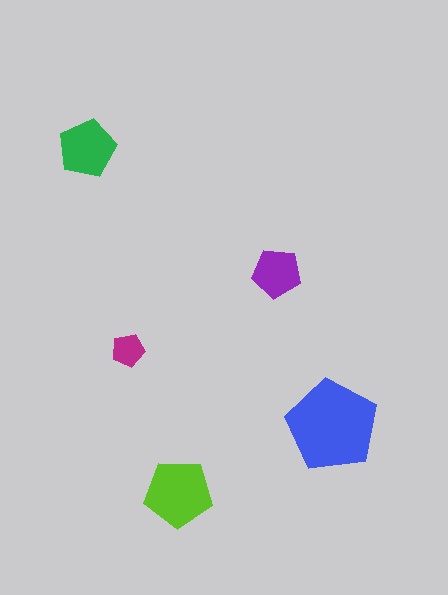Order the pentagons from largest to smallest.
the blue one, the lime one, the green one, the purple one, the magenta one.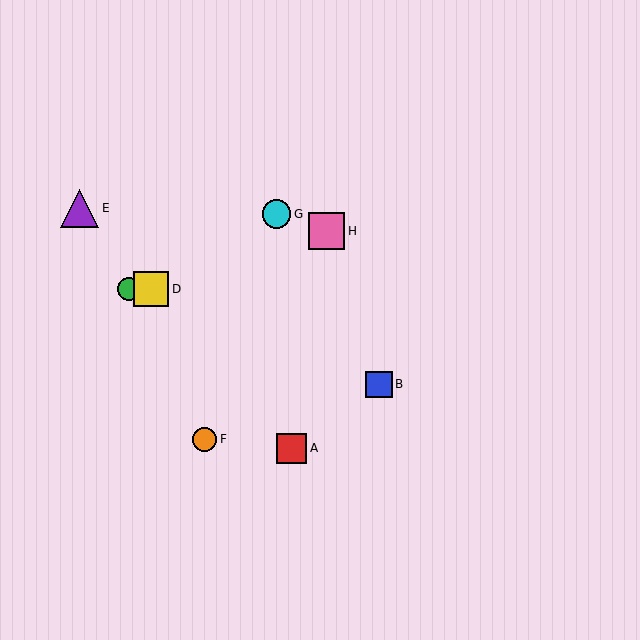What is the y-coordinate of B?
Object B is at y≈384.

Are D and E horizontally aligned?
No, D is at y≈289 and E is at y≈208.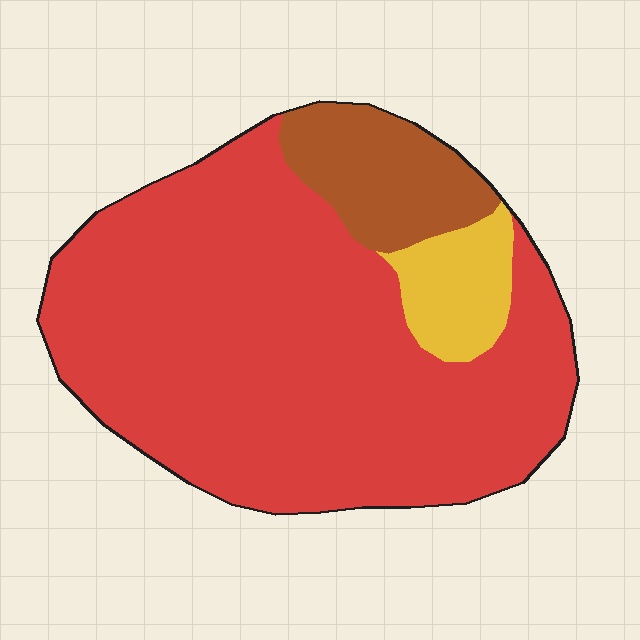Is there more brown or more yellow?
Brown.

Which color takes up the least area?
Yellow, at roughly 10%.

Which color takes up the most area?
Red, at roughly 80%.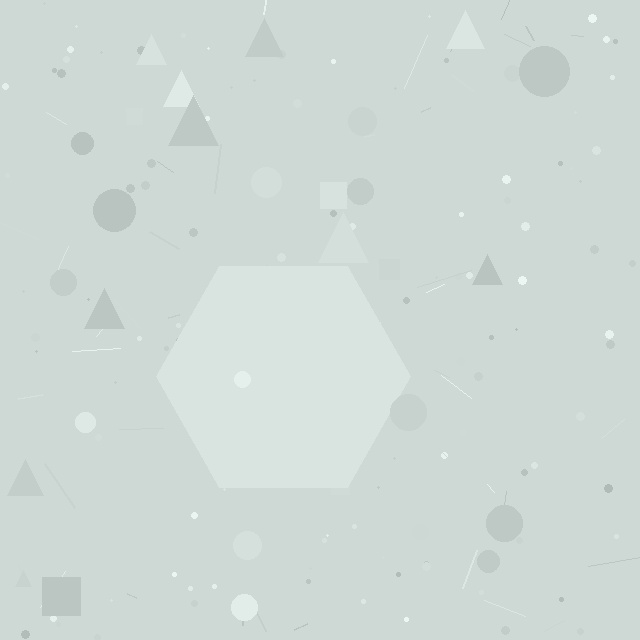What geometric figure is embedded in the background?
A hexagon is embedded in the background.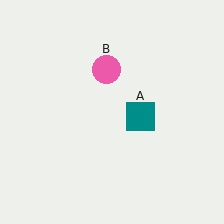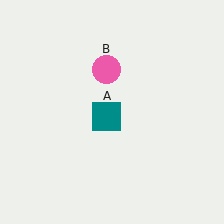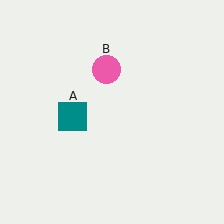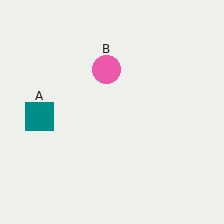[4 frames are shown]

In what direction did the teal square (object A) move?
The teal square (object A) moved left.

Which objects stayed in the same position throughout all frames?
Pink circle (object B) remained stationary.